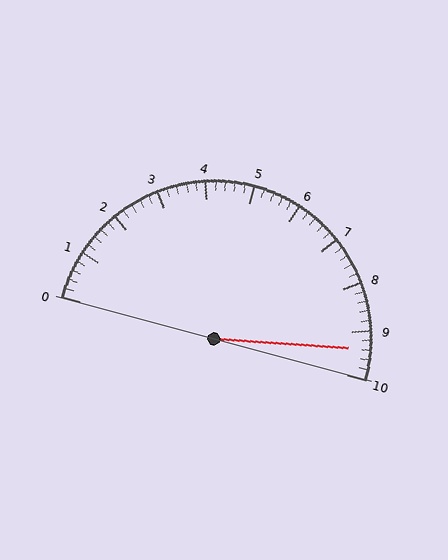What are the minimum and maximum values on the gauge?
The gauge ranges from 0 to 10.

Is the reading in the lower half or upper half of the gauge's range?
The reading is in the upper half of the range (0 to 10).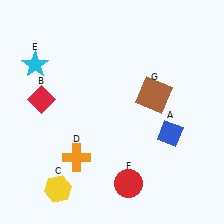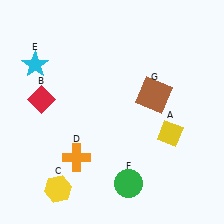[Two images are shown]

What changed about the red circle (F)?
In Image 1, F is red. In Image 2, it changed to green.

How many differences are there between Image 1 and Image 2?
There are 2 differences between the two images.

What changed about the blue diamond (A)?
In Image 1, A is blue. In Image 2, it changed to yellow.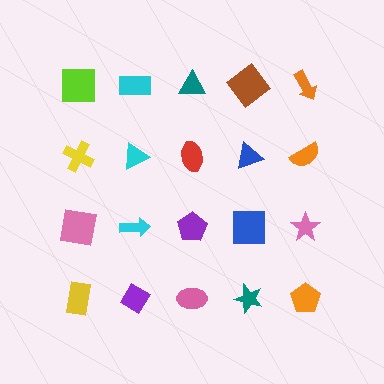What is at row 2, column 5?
An orange semicircle.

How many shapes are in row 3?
5 shapes.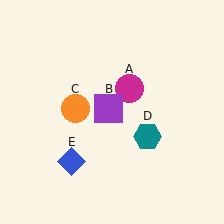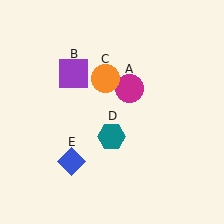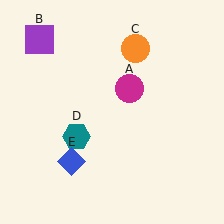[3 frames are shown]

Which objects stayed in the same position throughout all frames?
Magenta circle (object A) and blue diamond (object E) remained stationary.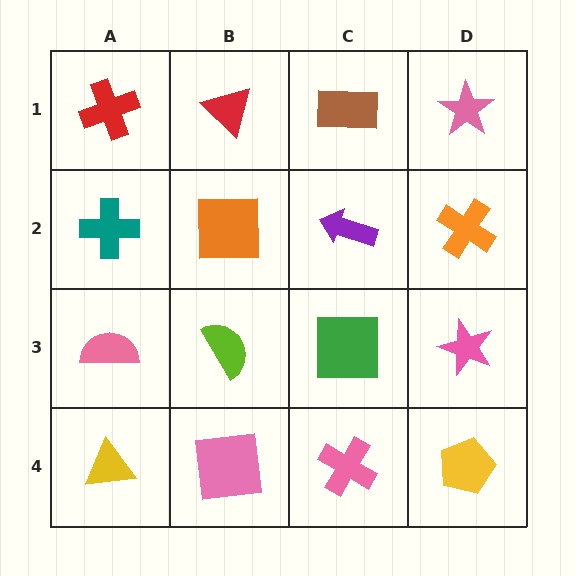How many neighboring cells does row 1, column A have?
2.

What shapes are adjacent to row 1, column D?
An orange cross (row 2, column D), a brown rectangle (row 1, column C).